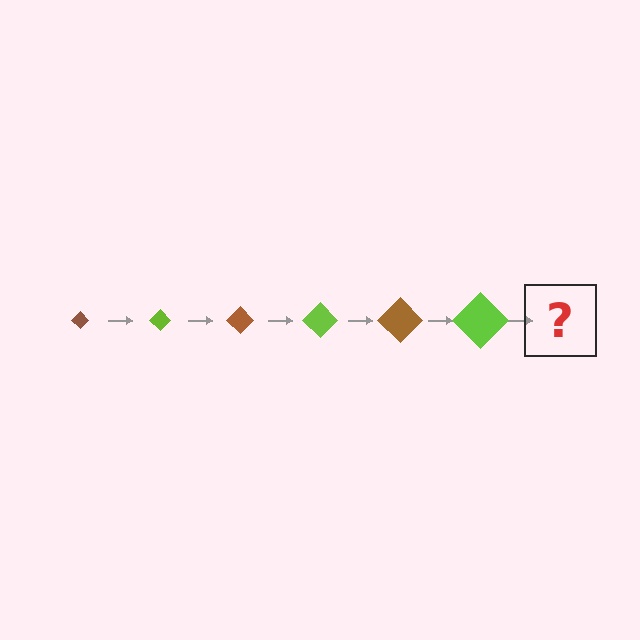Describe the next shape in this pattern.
It should be a brown diamond, larger than the previous one.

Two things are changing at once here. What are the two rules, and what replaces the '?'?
The two rules are that the diamond grows larger each step and the color cycles through brown and lime. The '?' should be a brown diamond, larger than the previous one.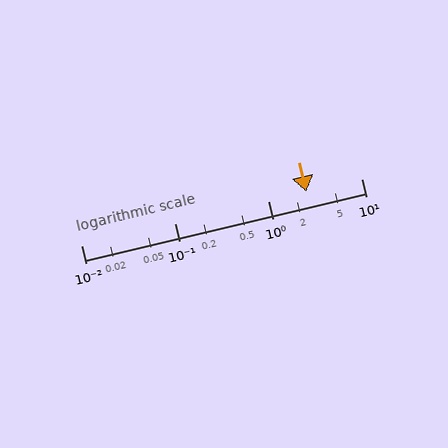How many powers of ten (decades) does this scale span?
The scale spans 3 decades, from 0.01 to 10.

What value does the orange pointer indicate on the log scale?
The pointer indicates approximately 2.6.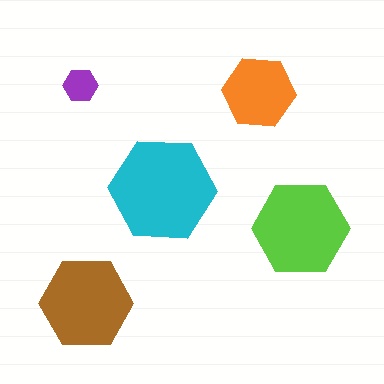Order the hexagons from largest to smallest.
the cyan one, the lime one, the brown one, the orange one, the purple one.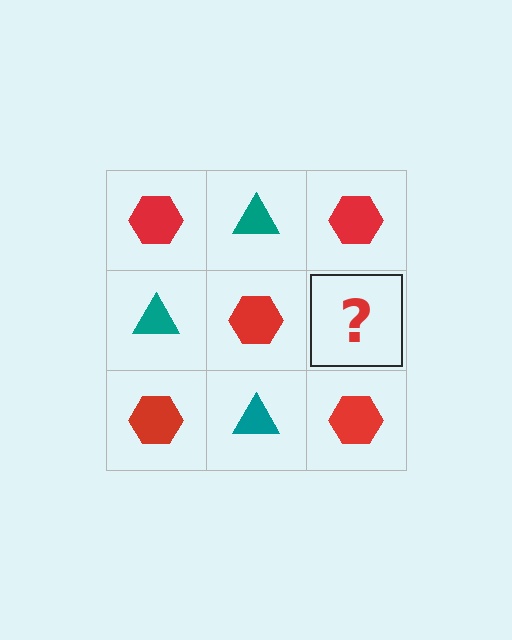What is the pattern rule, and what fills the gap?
The rule is that it alternates red hexagon and teal triangle in a checkerboard pattern. The gap should be filled with a teal triangle.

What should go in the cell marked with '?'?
The missing cell should contain a teal triangle.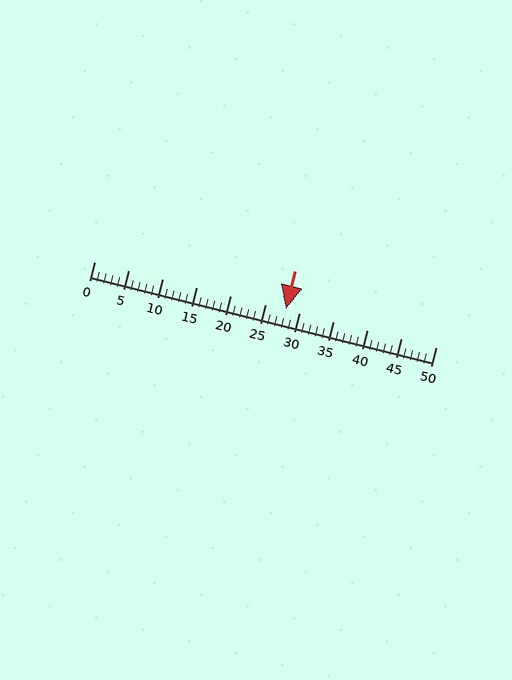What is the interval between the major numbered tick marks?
The major tick marks are spaced 5 units apart.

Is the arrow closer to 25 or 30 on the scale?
The arrow is closer to 30.